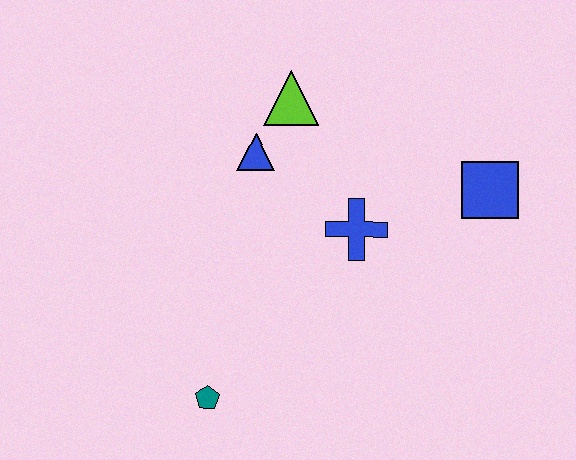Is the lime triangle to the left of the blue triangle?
No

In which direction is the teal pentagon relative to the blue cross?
The teal pentagon is below the blue cross.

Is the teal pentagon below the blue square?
Yes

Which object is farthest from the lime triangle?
The teal pentagon is farthest from the lime triangle.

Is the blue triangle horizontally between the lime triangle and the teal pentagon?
Yes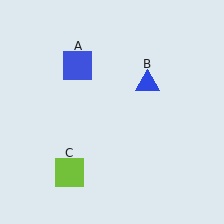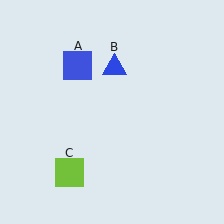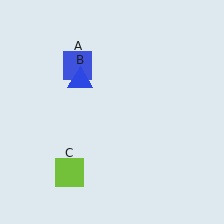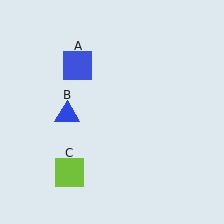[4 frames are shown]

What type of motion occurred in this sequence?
The blue triangle (object B) rotated counterclockwise around the center of the scene.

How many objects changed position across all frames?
1 object changed position: blue triangle (object B).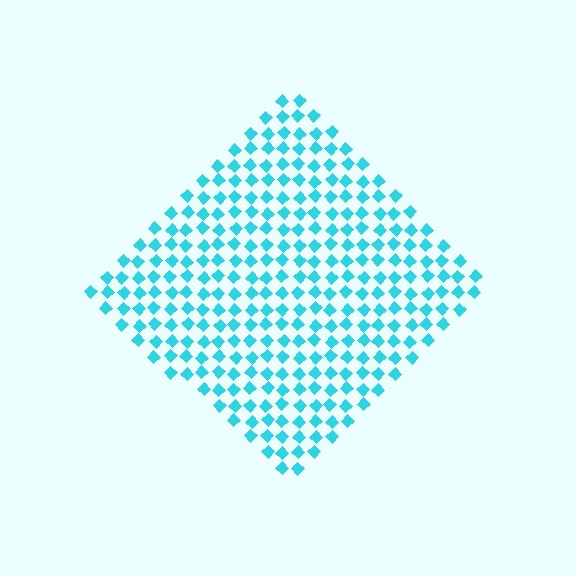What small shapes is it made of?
It is made of small diamonds.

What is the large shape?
The large shape is a diamond.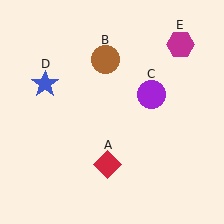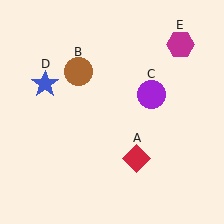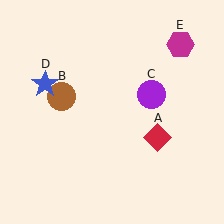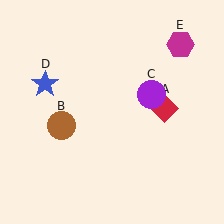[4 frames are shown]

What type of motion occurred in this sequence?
The red diamond (object A), brown circle (object B) rotated counterclockwise around the center of the scene.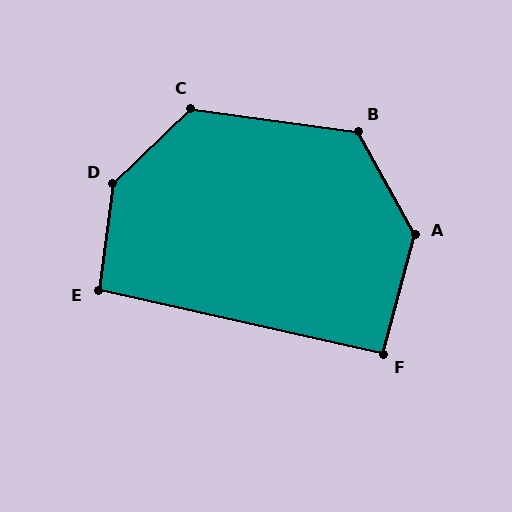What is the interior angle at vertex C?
Approximately 129 degrees (obtuse).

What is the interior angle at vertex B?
Approximately 127 degrees (obtuse).